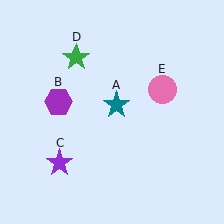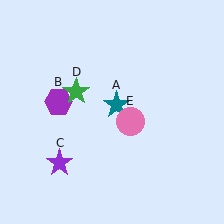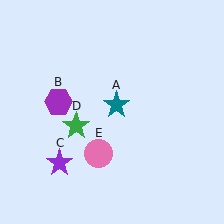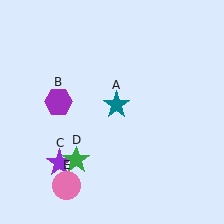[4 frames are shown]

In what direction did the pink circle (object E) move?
The pink circle (object E) moved down and to the left.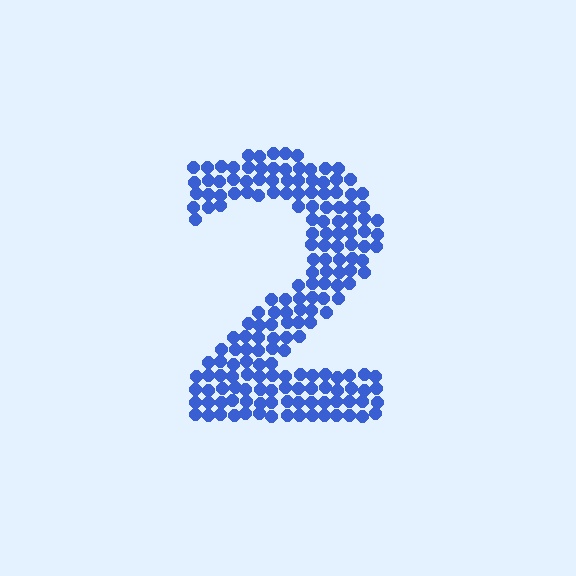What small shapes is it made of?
It is made of small circles.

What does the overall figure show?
The overall figure shows the digit 2.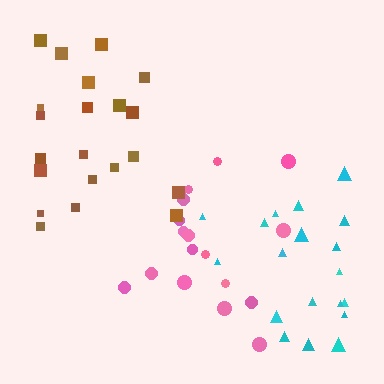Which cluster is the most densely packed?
Cyan.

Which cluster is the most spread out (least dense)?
Pink.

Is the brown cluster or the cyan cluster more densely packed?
Cyan.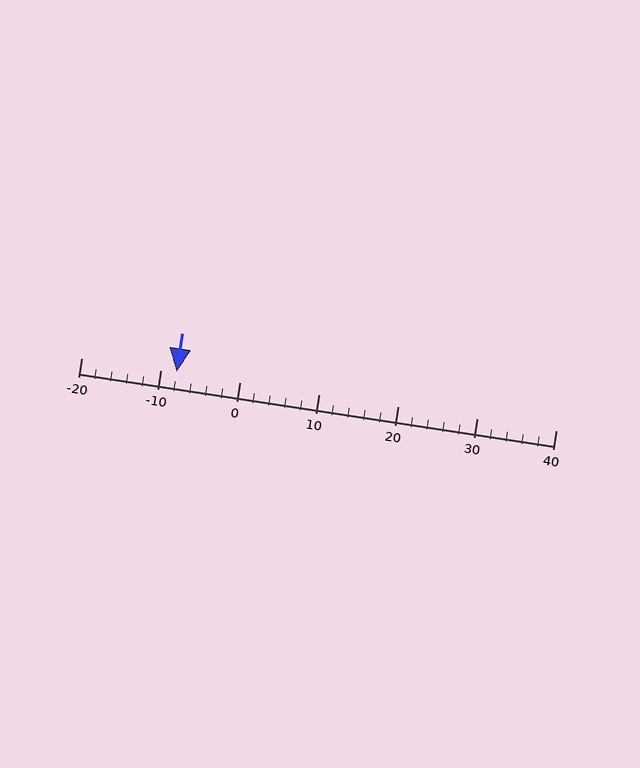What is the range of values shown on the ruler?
The ruler shows values from -20 to 40.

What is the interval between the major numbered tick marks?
The major tick marks are spaced 10 units apart.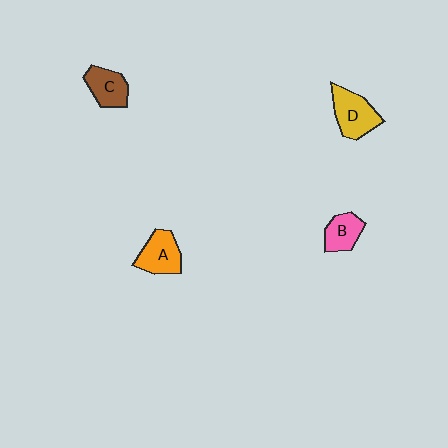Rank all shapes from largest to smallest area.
From largest to smallest: D (yellow), A (orange), C (brown), B (pink).